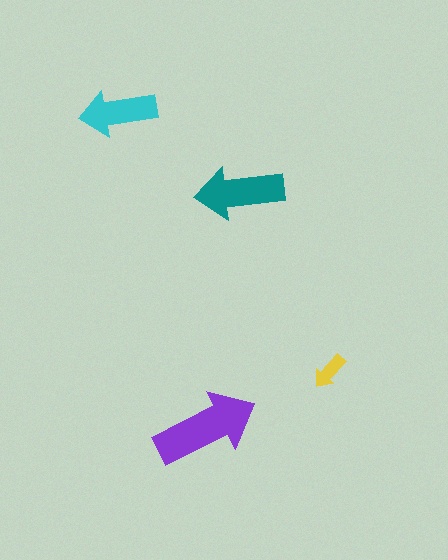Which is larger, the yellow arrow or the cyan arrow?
The cyan one.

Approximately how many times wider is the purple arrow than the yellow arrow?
About 3 times wider.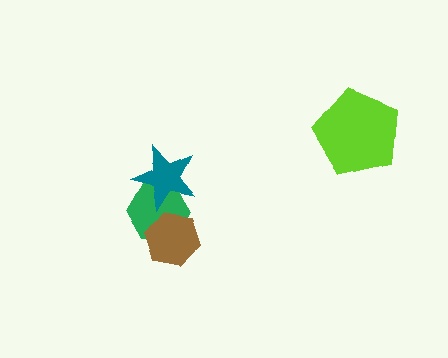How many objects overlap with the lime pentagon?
0 objects overlap with the lime pentagon.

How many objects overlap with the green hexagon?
2 objects overlap with the green hexagon.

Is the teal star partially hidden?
No, no other shape covers it.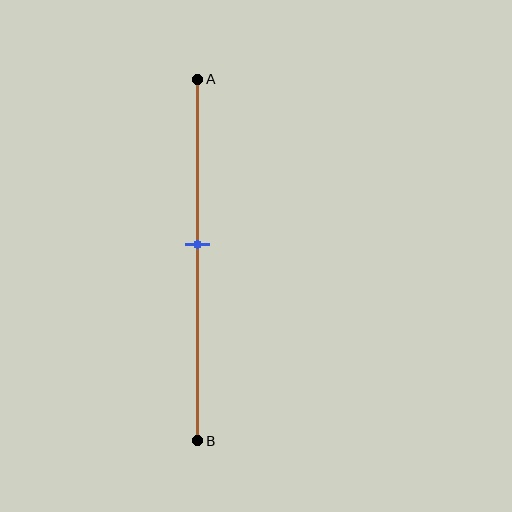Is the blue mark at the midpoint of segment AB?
No, the mark is at about 45% from A, not at the 50% midpoint.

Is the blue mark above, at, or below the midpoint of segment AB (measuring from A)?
The blue mark is above the midpoint of segment AB.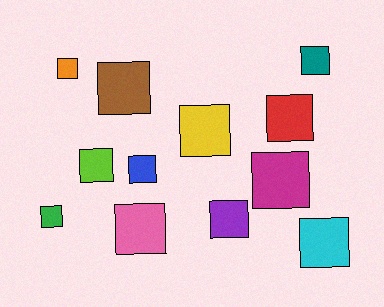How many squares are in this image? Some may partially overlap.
There are 12 squares.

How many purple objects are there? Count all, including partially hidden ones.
There is 1 purple object.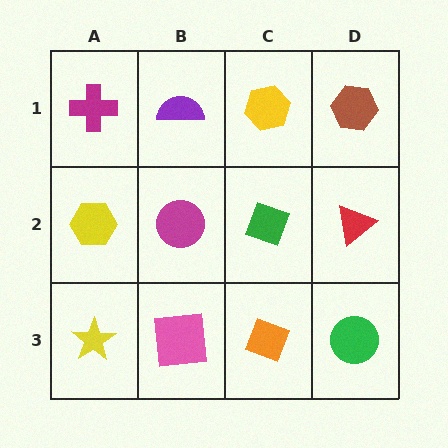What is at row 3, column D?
A green circle.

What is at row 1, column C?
A yellow hexagon.